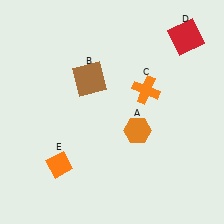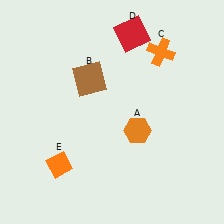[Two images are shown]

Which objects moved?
The objects that moved are: the orange cross (C), the red square (D).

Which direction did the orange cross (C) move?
The orange cross (C) moved up.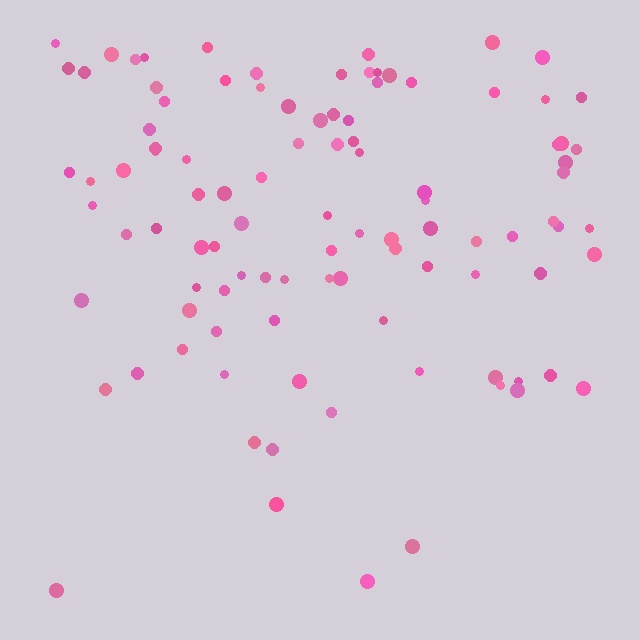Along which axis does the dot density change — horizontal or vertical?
Vertical.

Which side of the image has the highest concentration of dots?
The top.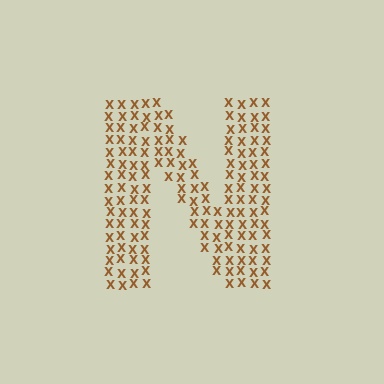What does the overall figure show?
The overall figure shows the letter N.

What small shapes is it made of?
It is made of small letter X's.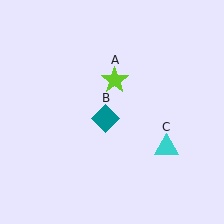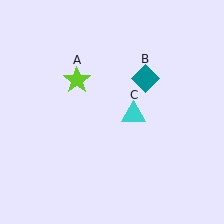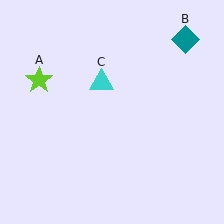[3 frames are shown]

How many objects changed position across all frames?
3 objects changed position: lime star (object A), teal diamond (object B), cyan triangle (object C).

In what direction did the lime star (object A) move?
The lime star (object A) moved left.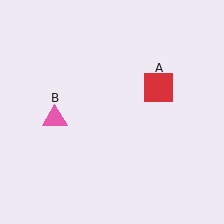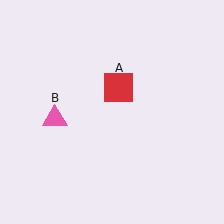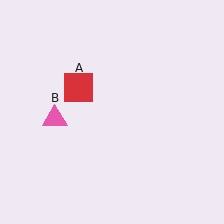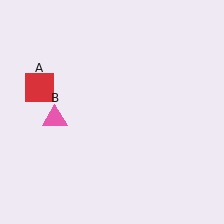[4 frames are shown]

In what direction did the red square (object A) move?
The red square (object A) moved left.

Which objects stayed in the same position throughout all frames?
Pink triangle (object B) remained stationary.